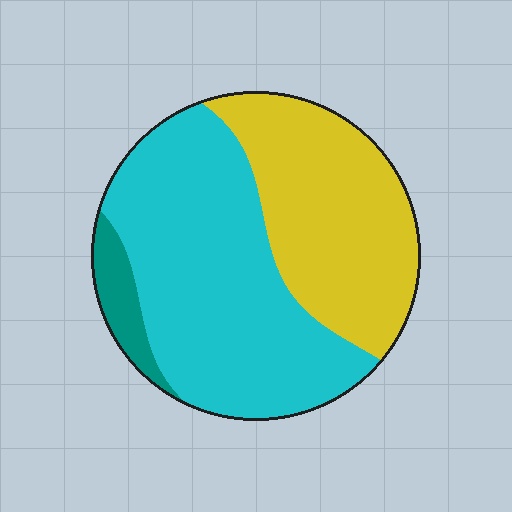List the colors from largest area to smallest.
From largest to smallest: cyan, yellow, teal.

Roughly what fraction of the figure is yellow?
Yellow takes up between a quarter and a half of the figure.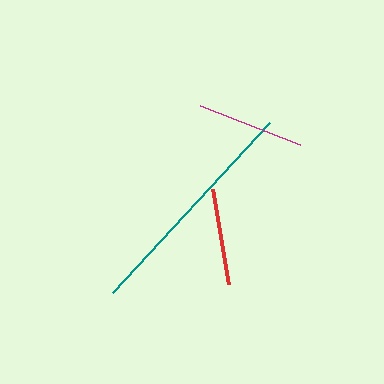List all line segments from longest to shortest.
From longest to shortest: teal, magenta, red.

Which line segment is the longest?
The teal line is the longest at approximately 231 pixels.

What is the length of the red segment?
The red segment is approximately 96 pixels long.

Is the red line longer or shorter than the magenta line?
The magenta line is longer than the red line.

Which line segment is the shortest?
The red line is the shortest at approximately 96 pixels.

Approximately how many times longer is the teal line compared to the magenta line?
The teal line is approximately 2.2 times the length of the magenta line.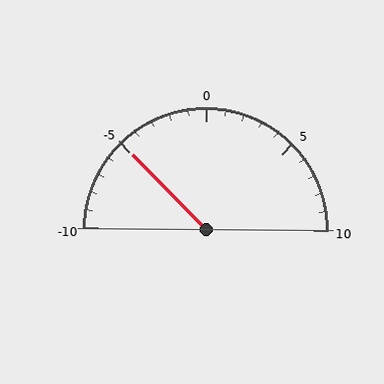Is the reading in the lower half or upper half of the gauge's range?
The reading is in the lower half of the range (-10 to 10).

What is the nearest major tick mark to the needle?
The nearest major tick mark is -5.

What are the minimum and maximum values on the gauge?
The gauge ranges from -10 to 10.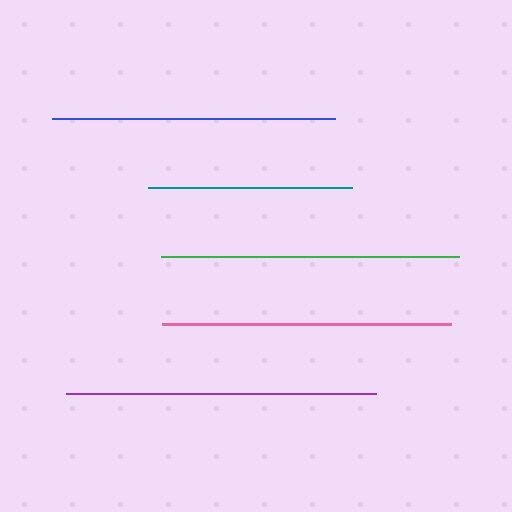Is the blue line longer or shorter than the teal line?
The blue line is longer than the teal line.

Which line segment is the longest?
The purple line is the longest at approximately 310 pixels.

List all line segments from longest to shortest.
From longest to shortest: purple, green, pink, blue, teal.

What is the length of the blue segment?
The blue segment is approximately 282 pixels long.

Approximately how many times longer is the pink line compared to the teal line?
The pink line is approximately 1.4 times the length of the teal line.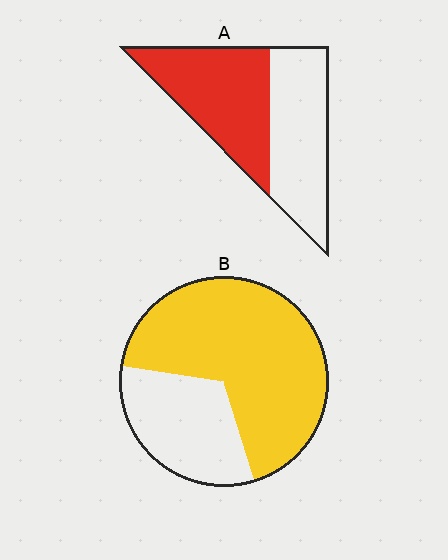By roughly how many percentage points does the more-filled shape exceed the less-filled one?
By roughly 15 percentage points (B over A).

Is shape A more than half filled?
Roughly half.